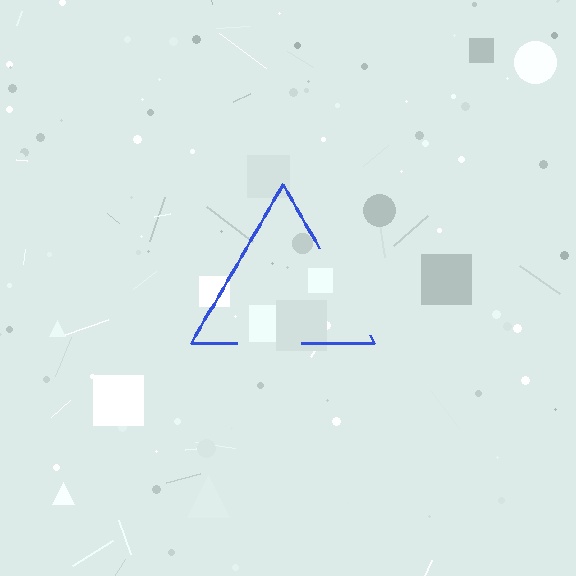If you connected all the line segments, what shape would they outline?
They would outline a triangle.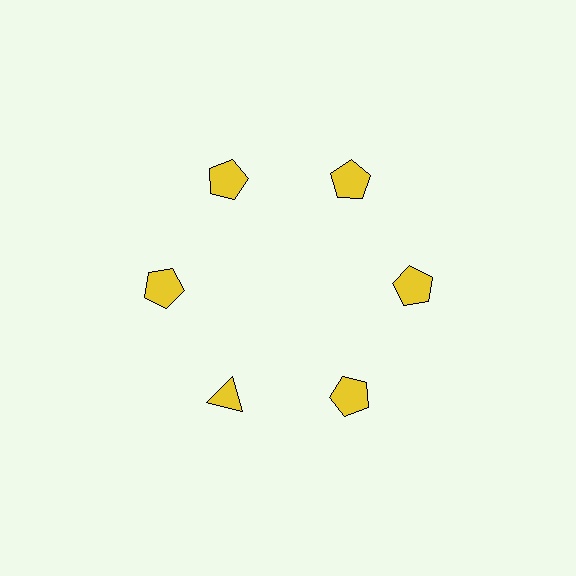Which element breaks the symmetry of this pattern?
The yellow triangle at roughly the 7 o'clock position breaks the symmetry. All other shapes are yellow pentagons.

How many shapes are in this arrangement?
There are 6 shapes arranged in a ring pattern.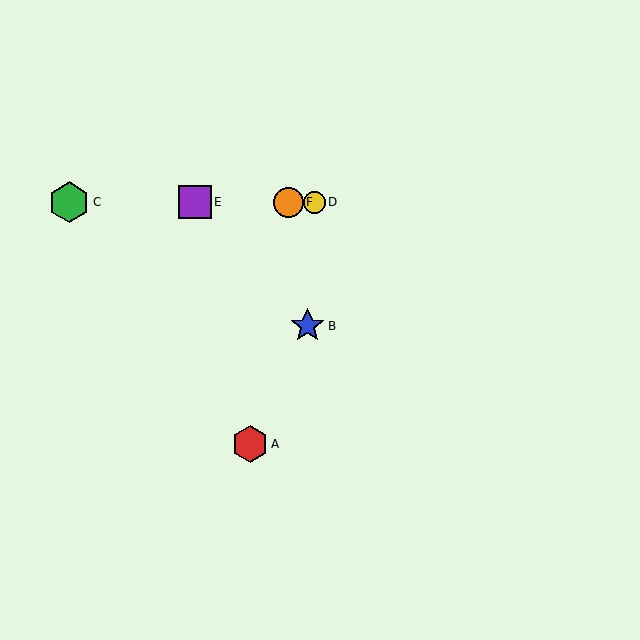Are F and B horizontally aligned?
No, F is at y≈202 and B is at y≈326.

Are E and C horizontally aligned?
Yes, both are at y≈202.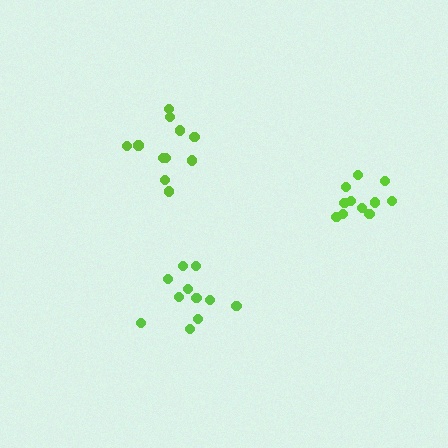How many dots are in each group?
Group 1: 11 dots, Group 2: 11 dots, Group 3: 12 dots (34 total).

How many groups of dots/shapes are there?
There are 3 groups.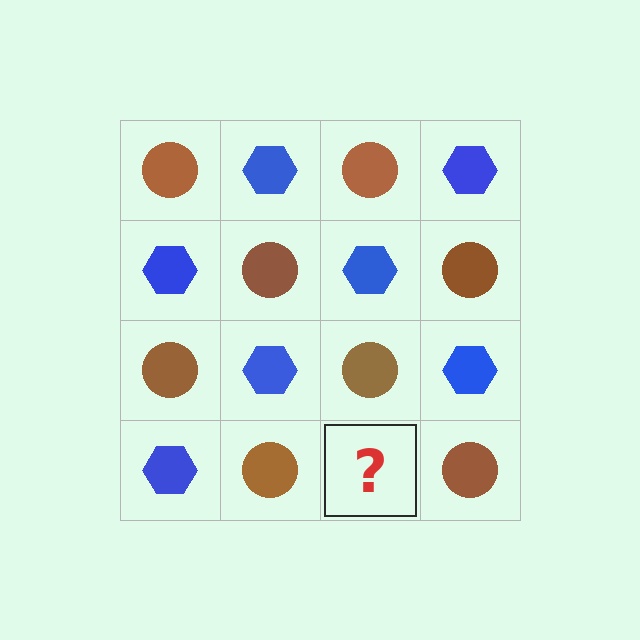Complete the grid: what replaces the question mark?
The question mark should be replaced with a blue hexagon.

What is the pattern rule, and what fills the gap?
The rule is that it alternates brown circle and blue hexagon in a checkerboard pattern. The gap should be filled with a blue hexagon.